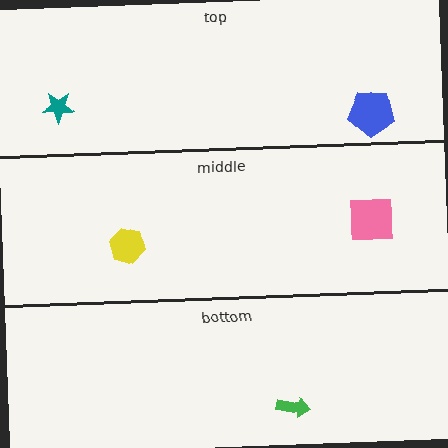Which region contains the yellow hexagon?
The middle region.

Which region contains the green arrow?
The bottom region.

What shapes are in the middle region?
The pink square, the yellow hexagon.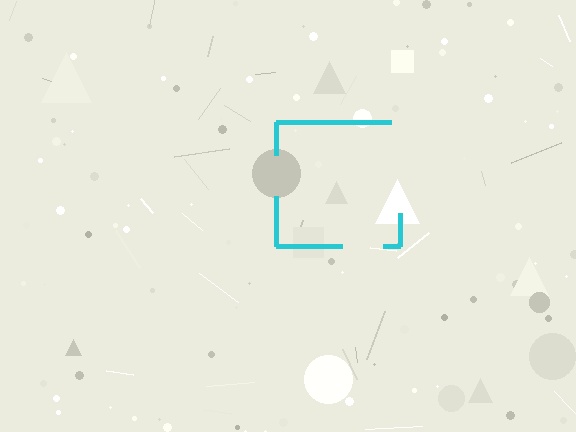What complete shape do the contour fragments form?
The contour fragments form a square.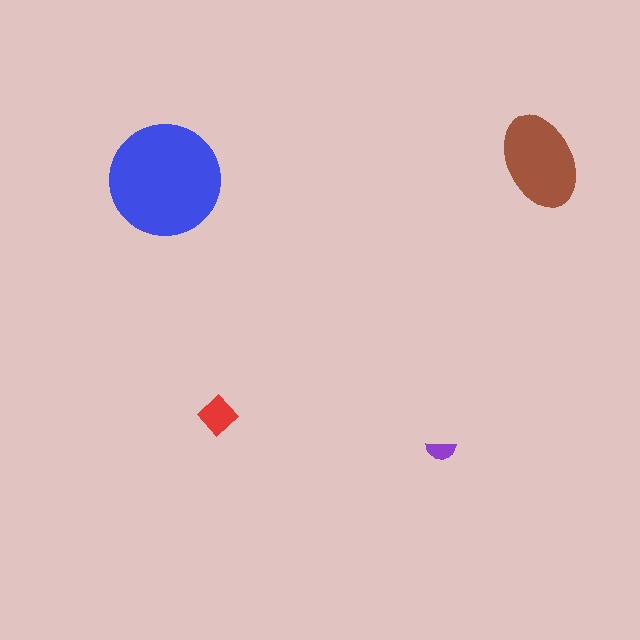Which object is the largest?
The blue circle.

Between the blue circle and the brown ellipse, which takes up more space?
The blue circle.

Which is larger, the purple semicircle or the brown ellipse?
The brown ellipse.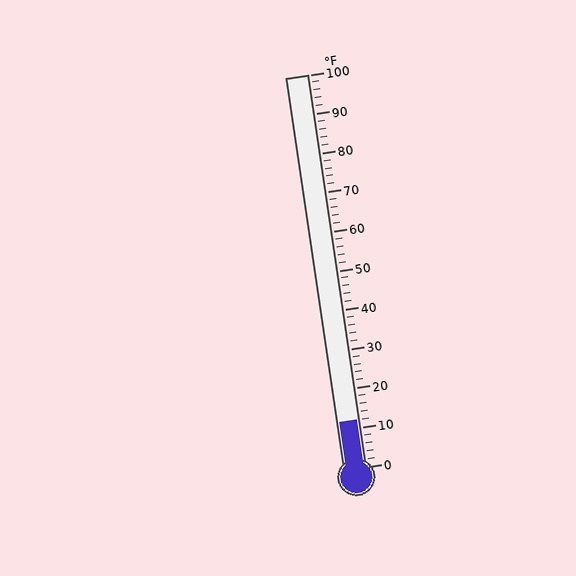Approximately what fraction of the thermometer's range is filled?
The thermometer is filled to approximately 10% of its range.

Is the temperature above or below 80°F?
The temperature is below 80°F.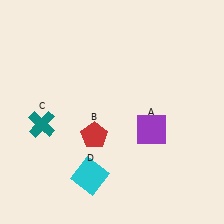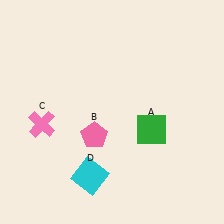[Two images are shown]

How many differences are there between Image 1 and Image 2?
There are 3 differences between the two images.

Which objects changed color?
A changed from purple to green. B changed from red to pink. C changed from teal to pink.